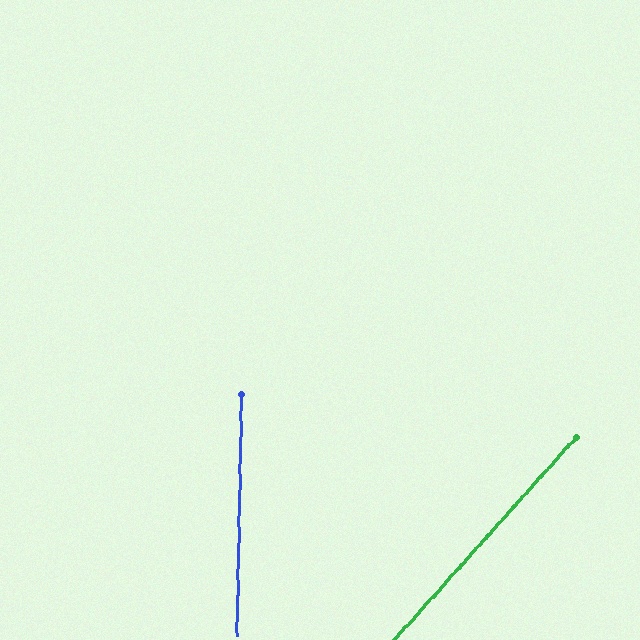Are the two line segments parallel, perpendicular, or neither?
Neither parallel nor perpendicular — they differ by about 41°.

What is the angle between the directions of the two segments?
Approximately 41 degrees.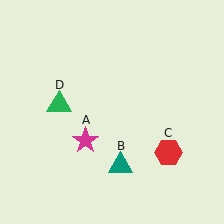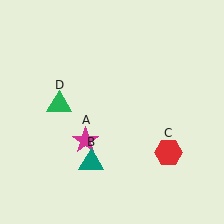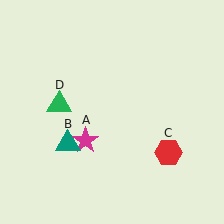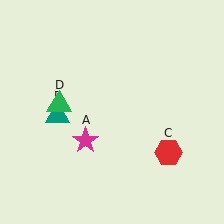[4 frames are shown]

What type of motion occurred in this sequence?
The teal triangle (object B) rotated clockwise around the center of the scene.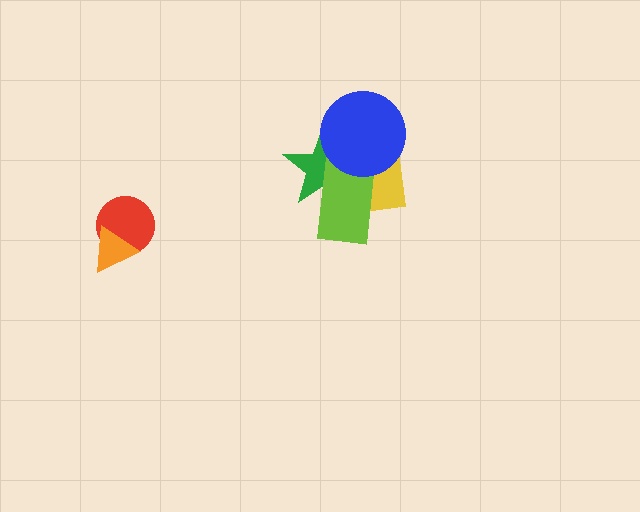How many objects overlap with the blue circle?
3 objects overlap with the blue circle.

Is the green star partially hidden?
Yes, it is partially covered by another shape.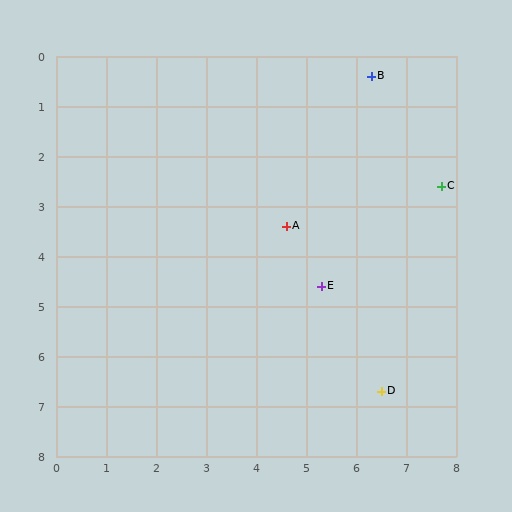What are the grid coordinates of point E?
Point E is at approximately (5.3, 4.6).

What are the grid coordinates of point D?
Point D is at approximately (6.5, 6.7).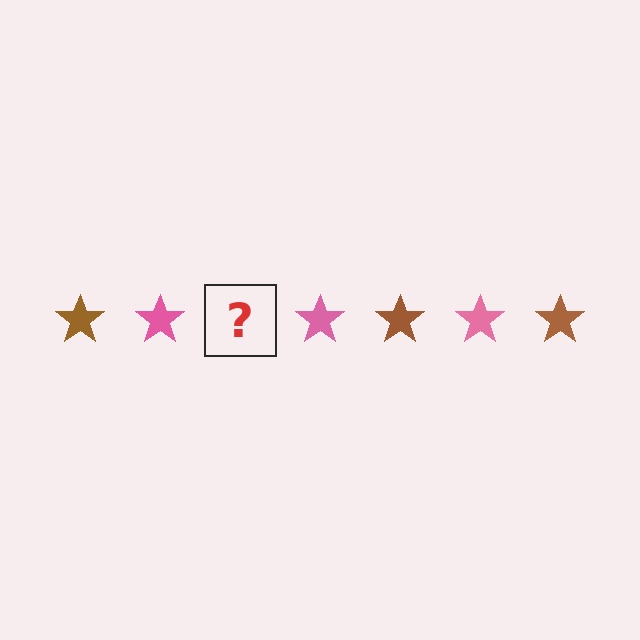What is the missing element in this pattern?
The missing element is a brown star.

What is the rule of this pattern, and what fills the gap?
The rule is that the pattern cycles through brown, pink stars. The gap should be filled with a brown star.